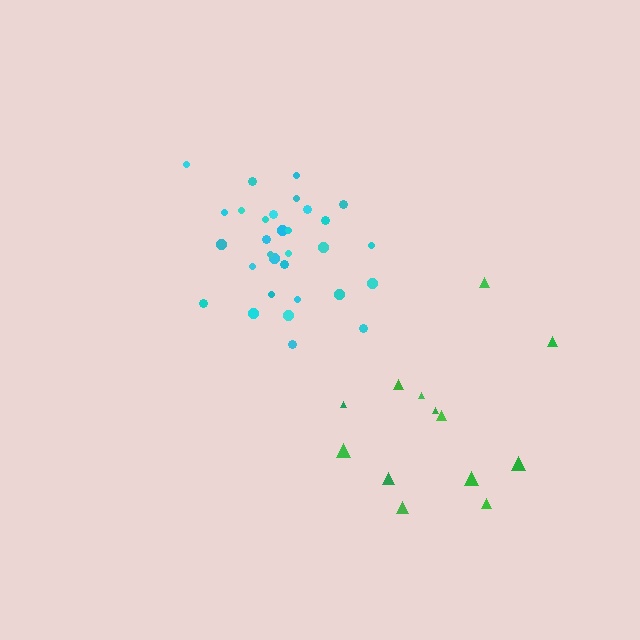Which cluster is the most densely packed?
Cyan.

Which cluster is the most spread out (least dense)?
Green.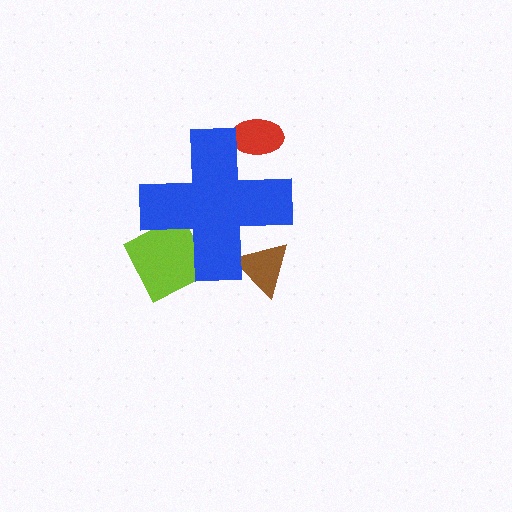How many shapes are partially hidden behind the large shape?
3 shapes are partially hidden.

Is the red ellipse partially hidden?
Yes, the red ellipse is partially hidden behind the blue cross.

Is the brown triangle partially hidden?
Yes, the brown triangle is partially hidden behind the blue cross.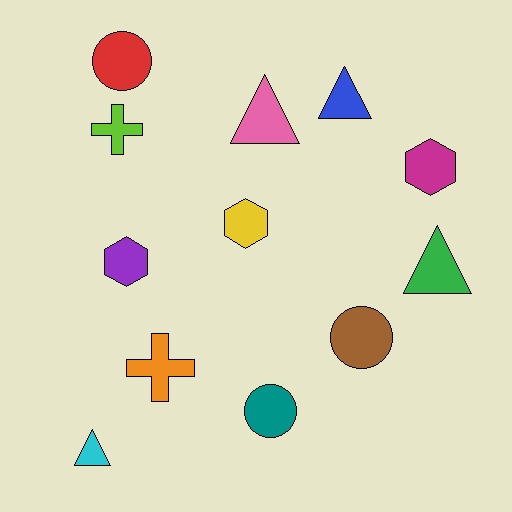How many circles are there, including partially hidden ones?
There are 3 circles.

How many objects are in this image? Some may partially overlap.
There are 12 objects.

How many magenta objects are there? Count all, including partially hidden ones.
There is 1 magenta object.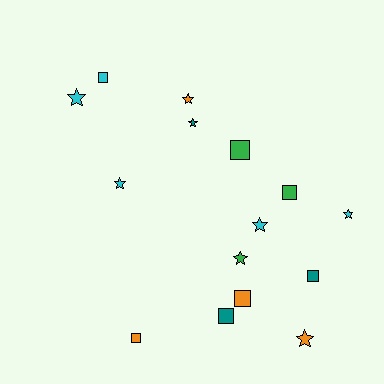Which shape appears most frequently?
Star, with 8 objects.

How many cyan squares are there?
There is 1 cyan square.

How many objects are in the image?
There are 15 objects.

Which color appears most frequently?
Cyan, with 5 objects.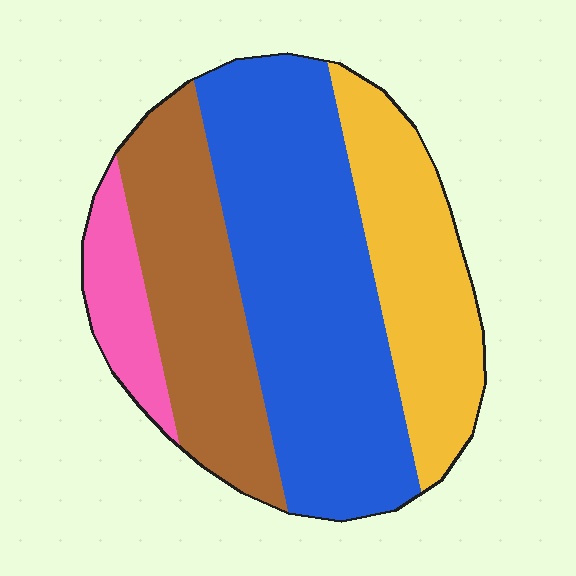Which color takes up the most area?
Blue, at roughly 45%.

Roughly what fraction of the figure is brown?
Brown covers about 25% of the figure.